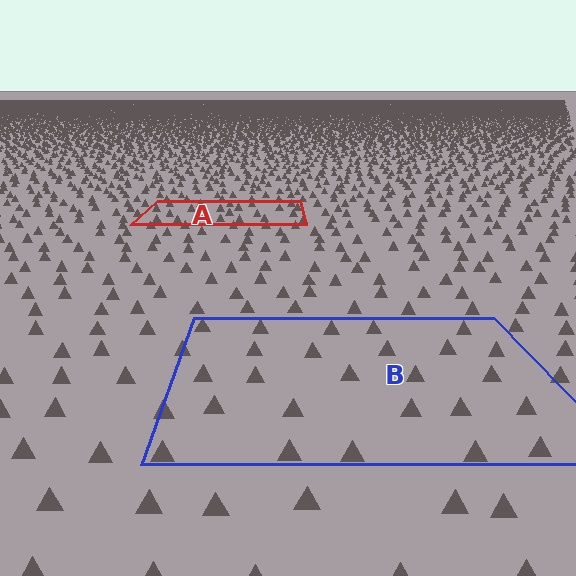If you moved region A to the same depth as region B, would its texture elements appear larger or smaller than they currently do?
They would appear larger. At a closer depth, the same texture elements are projected at a bigger on-screen size.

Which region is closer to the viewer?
Region B is closer. The texture elements there are larger and more spread out.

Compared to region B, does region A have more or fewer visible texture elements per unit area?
Region A has more texture elements per unit area — they are packed more densely because it is farther away.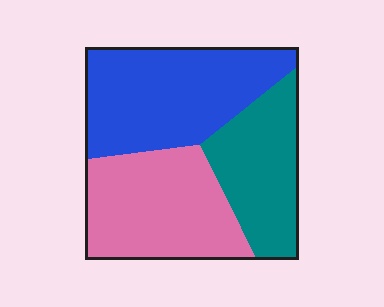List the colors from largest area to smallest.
From largest to smallest: blue, pink, teal.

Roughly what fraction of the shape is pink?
Pink takes up about one third (1/3) of the shape.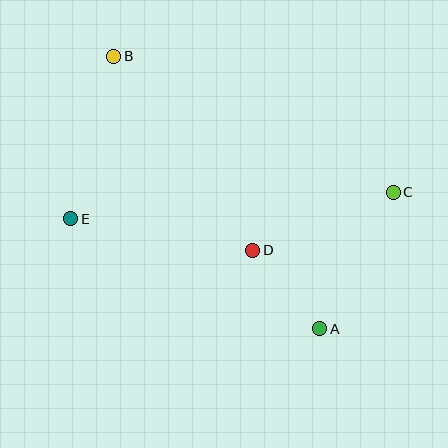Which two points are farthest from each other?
Points A and B are farthest from each other.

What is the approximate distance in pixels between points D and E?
The distance between D and E is approximately 185 pixels.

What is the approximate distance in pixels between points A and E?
The distance between A and E is approximately 272 pixels.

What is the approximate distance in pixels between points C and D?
The distance between C and D is approximately 152 pixels.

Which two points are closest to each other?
Points A and D are closest to each other.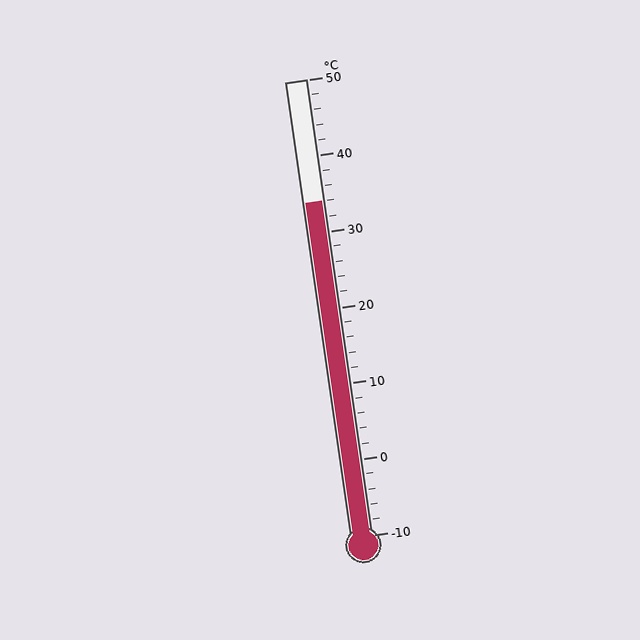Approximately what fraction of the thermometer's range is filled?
The thermometer is filled to approximately 75% of its range.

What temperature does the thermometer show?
The thermometer shows approximately 34°C.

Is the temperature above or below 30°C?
The temperature is above 30°C.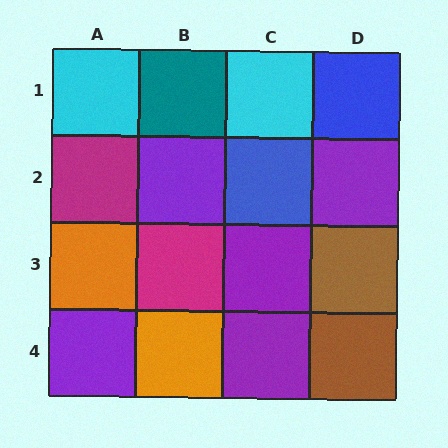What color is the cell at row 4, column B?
Orange.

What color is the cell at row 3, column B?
Magenta.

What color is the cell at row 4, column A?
Purple.